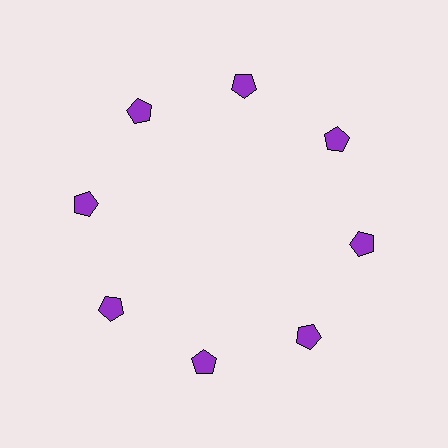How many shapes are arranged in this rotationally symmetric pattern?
There are 8 shapes, arranged in 8 groups of 1.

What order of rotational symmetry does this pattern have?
This pattern has 8-fold rotational symmetry.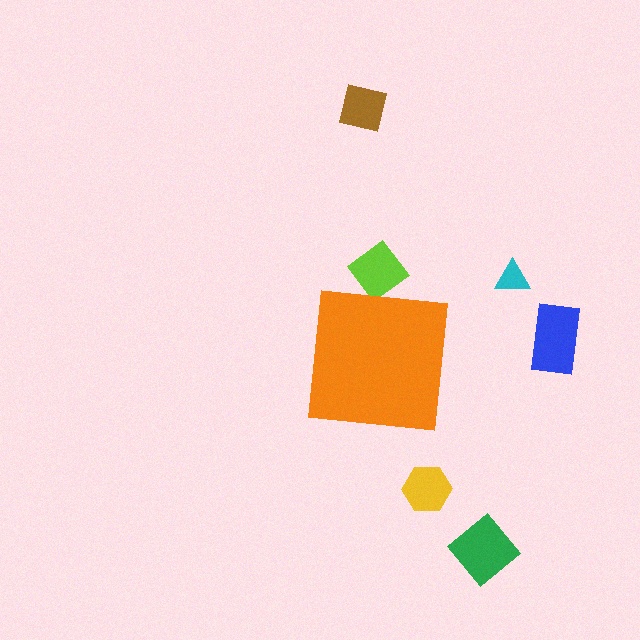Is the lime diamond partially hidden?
Yes, the lime diamond is partially hidden behind the orange square.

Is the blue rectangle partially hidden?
No, the blue rectangle is fully visible.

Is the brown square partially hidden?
No, the brown square is fully visible.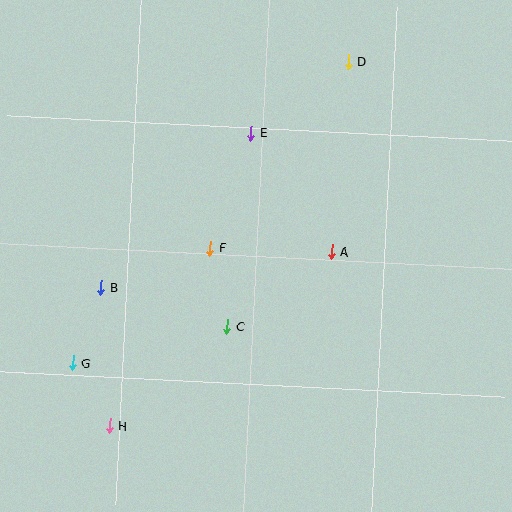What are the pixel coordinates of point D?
Point D is at (348, 62).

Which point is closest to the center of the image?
Point F at (210, 248) is closest to the center.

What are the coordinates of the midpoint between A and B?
The midpoint between A and B is at (216, 270).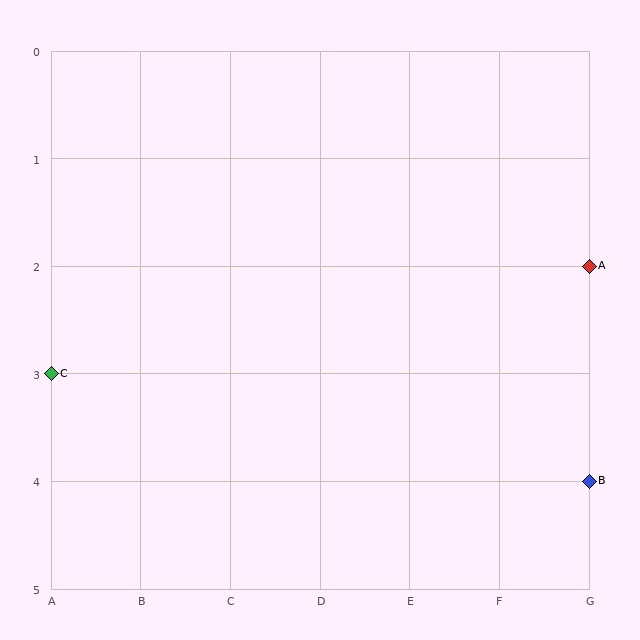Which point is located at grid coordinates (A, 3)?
Point C is at (A, 3).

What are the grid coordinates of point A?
Point A is at grid coordinates (G, 2).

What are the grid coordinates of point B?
Point B is at grid coordinates (G, 4).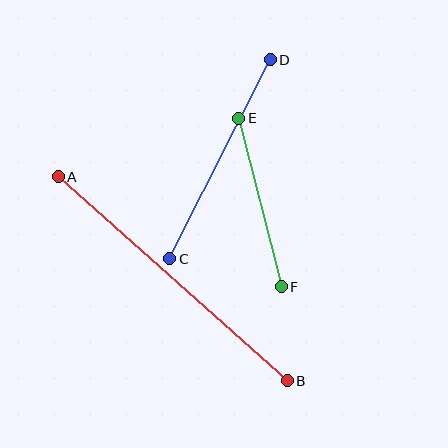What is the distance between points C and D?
The distance is approximately 223 pixels.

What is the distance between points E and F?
The distance is approximately 174 pixels.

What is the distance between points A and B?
The distance is approximately 307 pixels.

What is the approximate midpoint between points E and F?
The midpoint is at approximately (260, 202) pixels.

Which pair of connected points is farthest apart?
Points A and B are farthest apart.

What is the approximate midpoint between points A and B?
The midpoint is at approximately (173, 279) pixels.